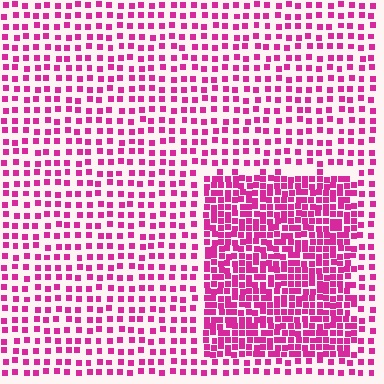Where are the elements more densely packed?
The elements are more densely packed inside the rectangle boundary.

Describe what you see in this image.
The image contains small magenta elements arranged at two different densities. A rectangle-shaped region is visible where the elements are more densely packed than the surrounding area.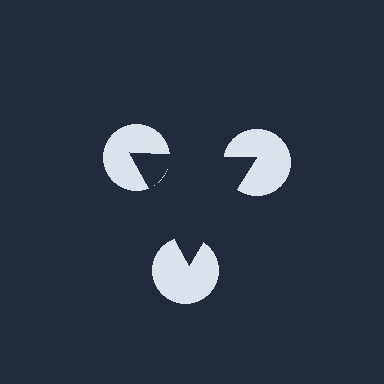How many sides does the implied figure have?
3 sides.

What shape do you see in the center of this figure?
An illusory triangle — its edges are inferred from the aligned wedge cuts in the pac-man discs, not physically drawn.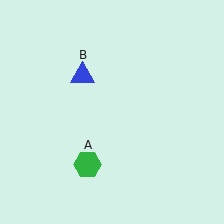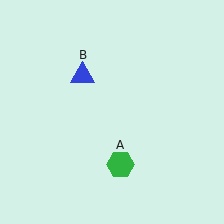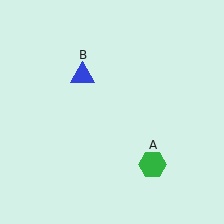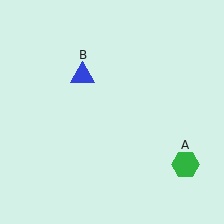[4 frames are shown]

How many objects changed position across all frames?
1 object changed position: green hexagon (object A).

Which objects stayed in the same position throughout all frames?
Blue triangle (object B) remained stationary.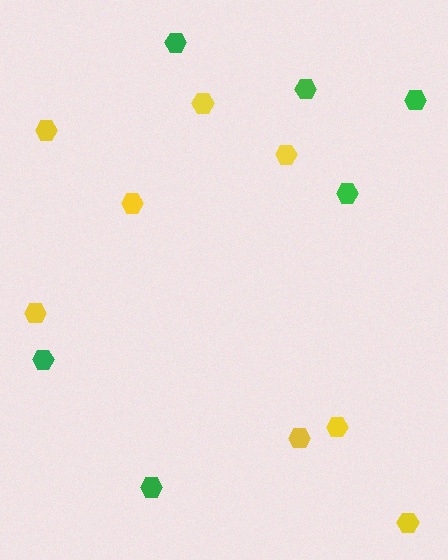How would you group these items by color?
There are 2 groups: one group of yellow hexagons (8) and one group of green hexagons (6).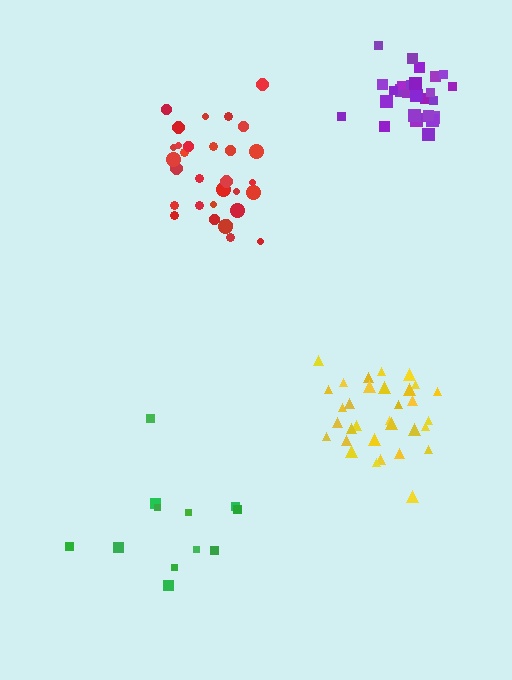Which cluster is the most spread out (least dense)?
Green.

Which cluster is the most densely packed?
Purple.